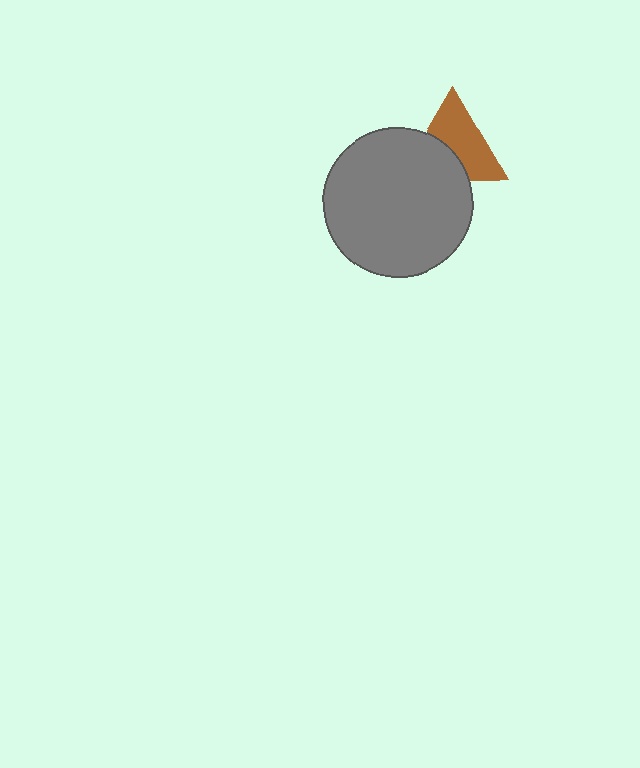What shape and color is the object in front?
The object in front is a gray circle.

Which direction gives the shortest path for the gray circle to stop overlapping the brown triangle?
Moving down gives the shortest separation.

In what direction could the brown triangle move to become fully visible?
The brown triangle could move up. That would shift it out from behind the gray circle entirely.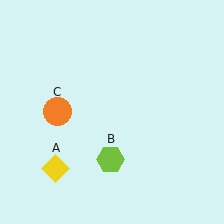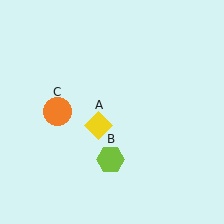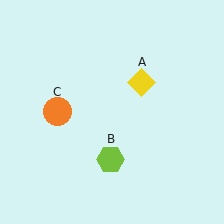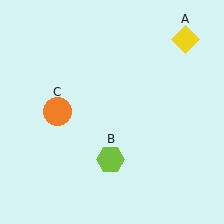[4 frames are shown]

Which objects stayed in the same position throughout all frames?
Lime hexagon (object B) and orange circle (object C) remained stationary.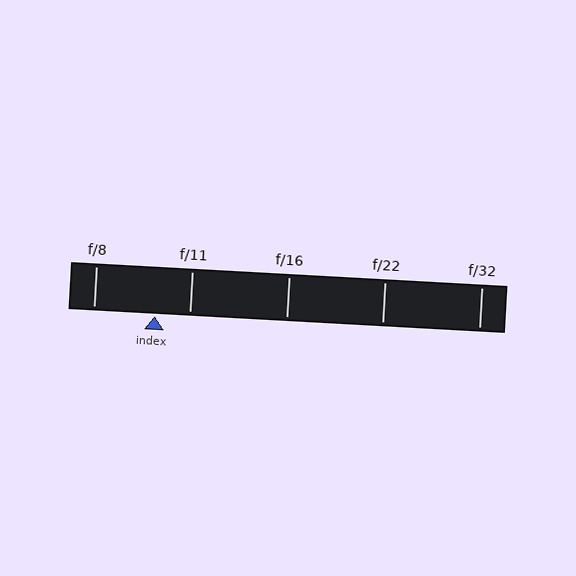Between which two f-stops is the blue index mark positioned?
The index mark is between f/8 and f/11.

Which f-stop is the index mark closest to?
The index mark is closest to f/11.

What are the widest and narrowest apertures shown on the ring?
The widest aperture shown is f/8 and the narrowest is f/32.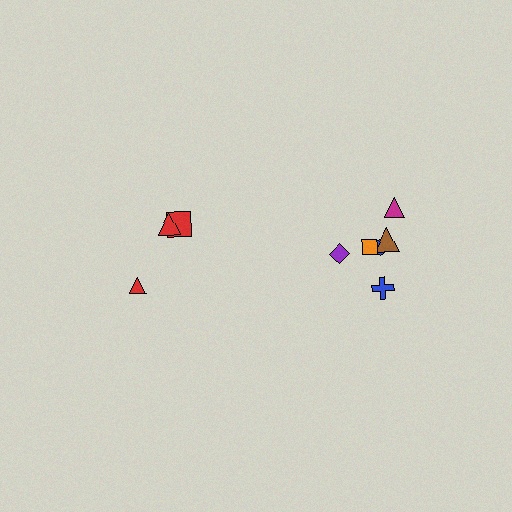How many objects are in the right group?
There are 6 objects.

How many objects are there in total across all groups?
There are 9 objects.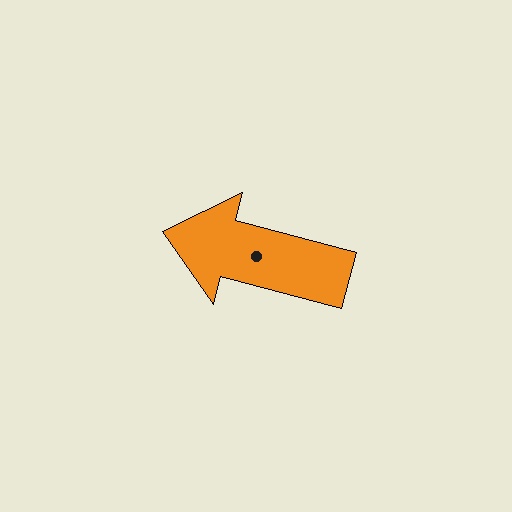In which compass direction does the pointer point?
West.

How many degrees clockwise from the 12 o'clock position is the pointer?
Approximately 285 degrees.